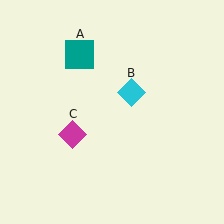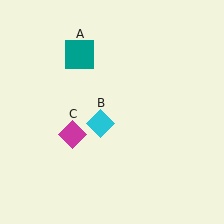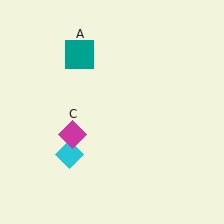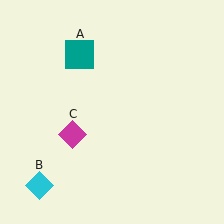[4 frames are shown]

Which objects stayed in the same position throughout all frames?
Teal square (object A) and magenta diamond (object C) remained stationary.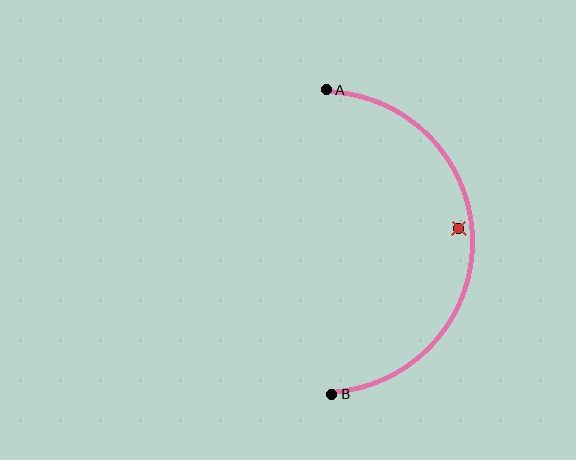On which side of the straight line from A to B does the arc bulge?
The arc bulges to the right of the straight line connecting A and B.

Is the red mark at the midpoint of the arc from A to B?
No — the red mark does not lie on the arc at all. It sits slightly inside the curve.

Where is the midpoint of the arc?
The arc midpoint is the point on the curve farthest from the straight line joining A and B. It sits to the right of that line.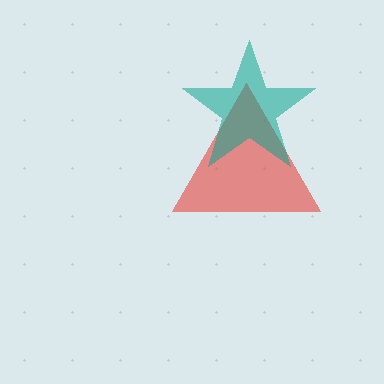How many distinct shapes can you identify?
There are 2 distinct shapes: a red triangle, a teal star.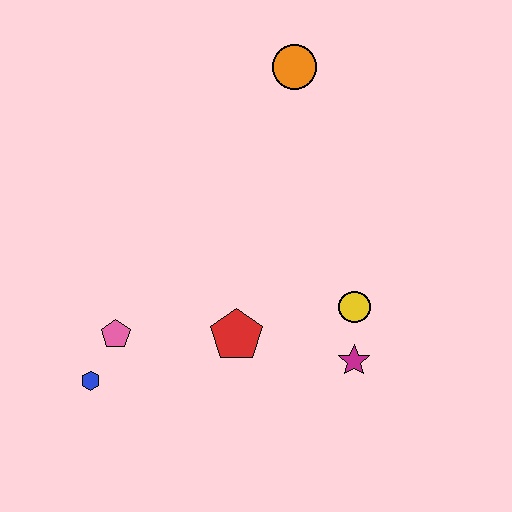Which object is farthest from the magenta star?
The orange circle is farthest from the magenta star.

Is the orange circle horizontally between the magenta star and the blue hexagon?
Yes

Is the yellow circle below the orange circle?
Yes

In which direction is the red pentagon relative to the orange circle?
The red pentagon is below the orange circle.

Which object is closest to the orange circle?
The yellow circle is closest to the orange circle.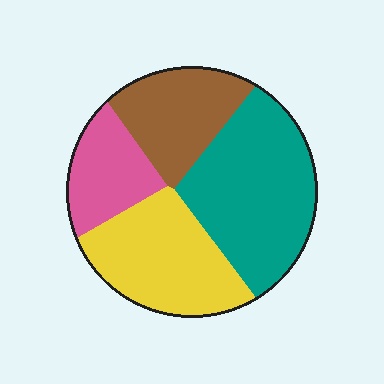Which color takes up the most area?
Teal, at roughly 35%.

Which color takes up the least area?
Pink, at roughly 15%.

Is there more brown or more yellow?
Yellow.